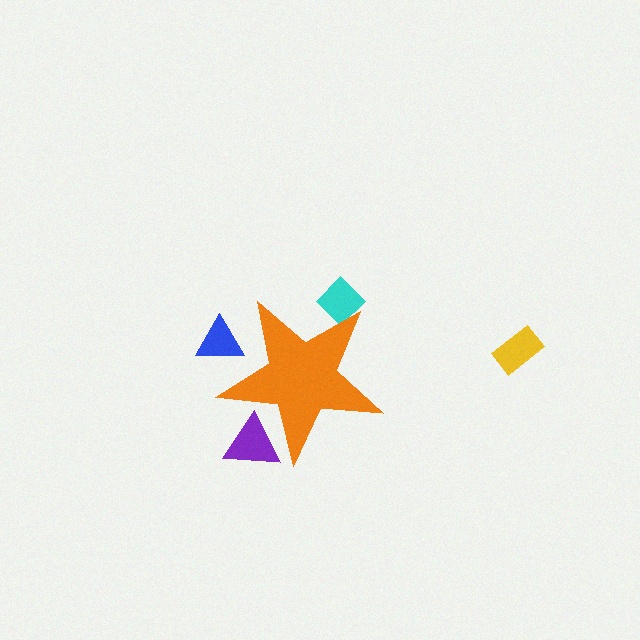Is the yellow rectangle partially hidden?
No, the yellow rectangle is fully visible.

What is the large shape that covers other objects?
An orange star.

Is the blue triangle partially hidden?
Yes, the blue triangle is partially hidden behind the orange star.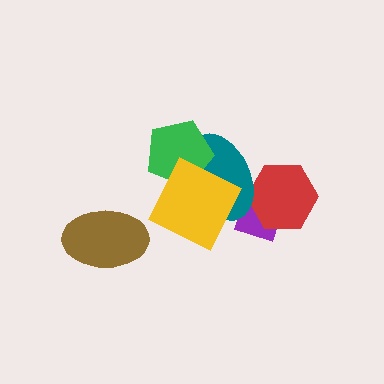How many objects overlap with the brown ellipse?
0 objects overlap with the brown ellipse.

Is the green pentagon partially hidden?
Yes, it is partially covered by another shape.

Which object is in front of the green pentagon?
The yellow diamond is in front of the green pentagon.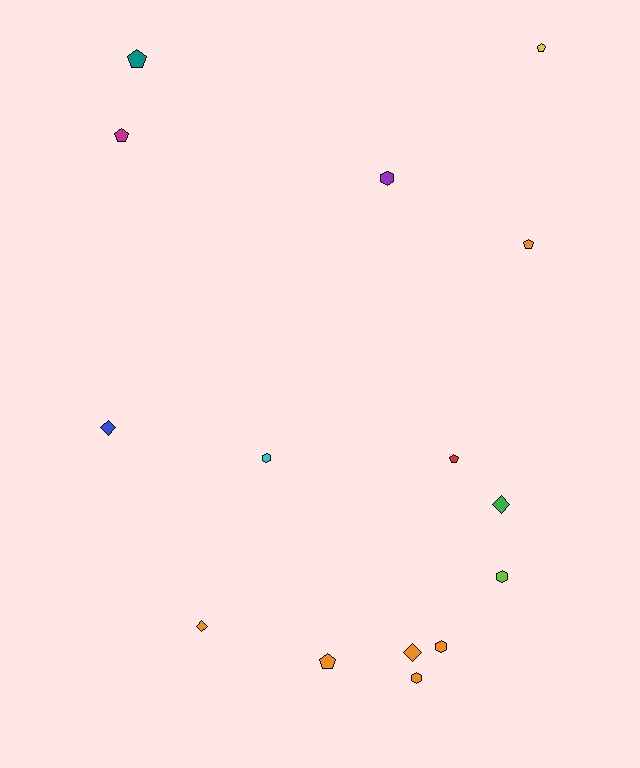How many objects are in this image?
There are 15 objects.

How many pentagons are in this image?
There are 6 pentagons.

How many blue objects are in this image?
There is 1 blue object.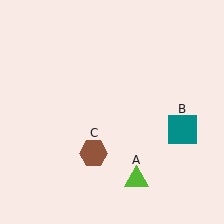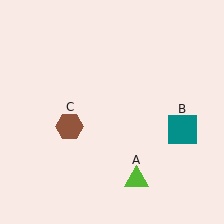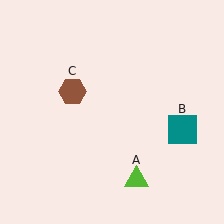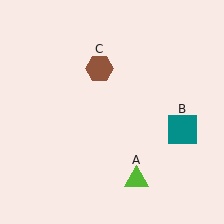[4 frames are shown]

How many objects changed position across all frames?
1 object changed position: brown hexagon (object C).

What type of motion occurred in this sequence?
The brown hexagon (object C) rotated clockwise around the center of the scene.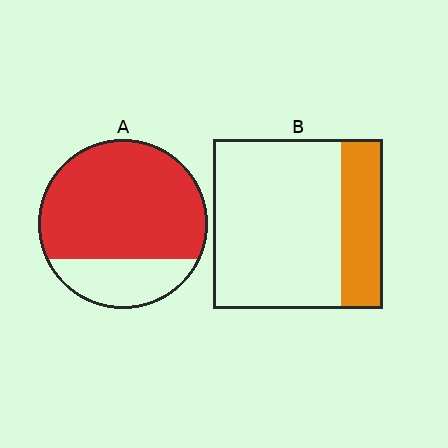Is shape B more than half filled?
No.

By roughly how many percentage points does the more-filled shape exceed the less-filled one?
By roughly 50 percentage points (A over B).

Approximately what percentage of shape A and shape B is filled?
A is approximately 75% and B is approximately 25%.